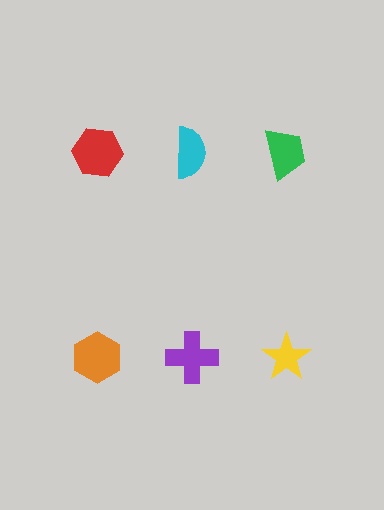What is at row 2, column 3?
A yellow star.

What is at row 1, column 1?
A red hexagon.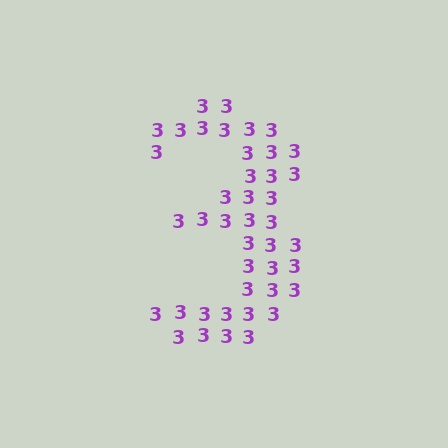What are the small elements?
The small elements are digit 3's.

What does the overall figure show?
The overall figure shows the digit 3.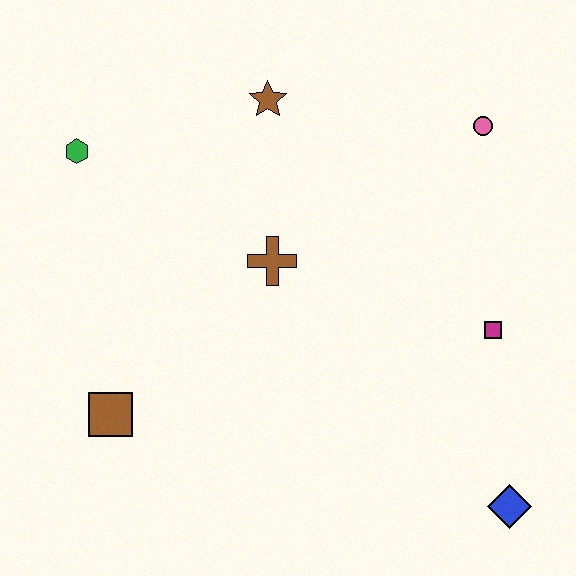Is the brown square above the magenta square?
No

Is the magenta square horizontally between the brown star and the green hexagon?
No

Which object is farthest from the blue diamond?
The green hexagon is farthest from the blue diamond.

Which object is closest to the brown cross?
The brown star is closest to the brown cross.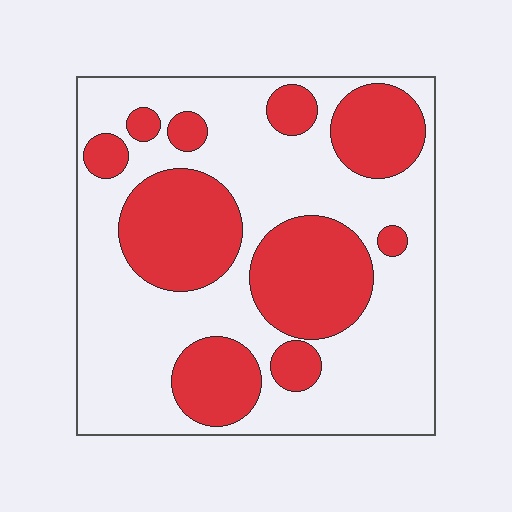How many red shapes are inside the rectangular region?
10.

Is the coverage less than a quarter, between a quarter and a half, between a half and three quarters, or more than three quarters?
Between a quarter and a half.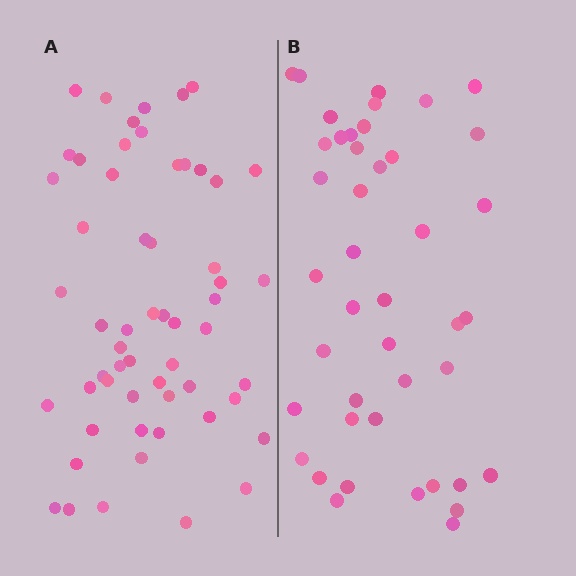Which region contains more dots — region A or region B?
Region A (the left region) has more dots.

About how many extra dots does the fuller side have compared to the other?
Region A has approximately 15 more dots than region B.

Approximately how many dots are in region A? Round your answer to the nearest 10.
About 60 dots. (The exact count is 57, which rounds to 60.)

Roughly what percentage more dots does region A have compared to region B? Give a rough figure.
About 35% more.